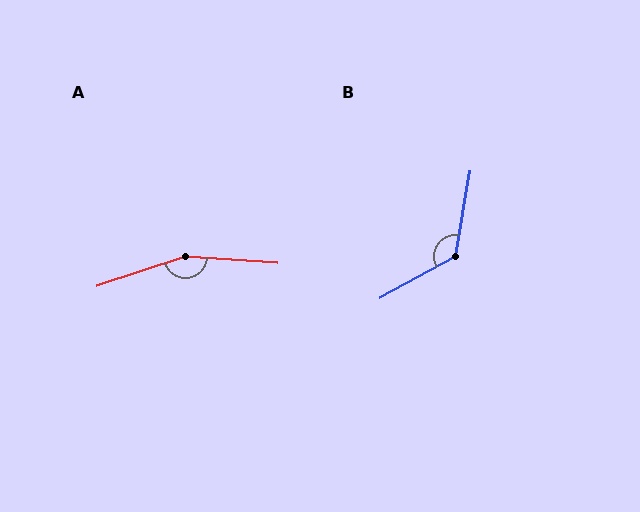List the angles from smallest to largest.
B (128°), A (158°).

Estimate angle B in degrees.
Approximately 128 degrees.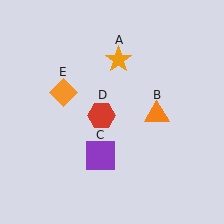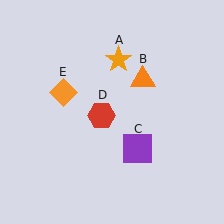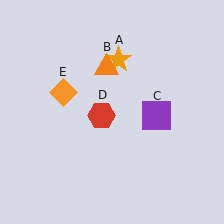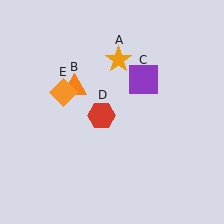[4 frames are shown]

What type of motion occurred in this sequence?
The orange triangle (object B), purple square (object C) rotated counterclockwise around the center of the scene.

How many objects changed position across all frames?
2 objects changed position: orange triangle (object B), purple square (object C).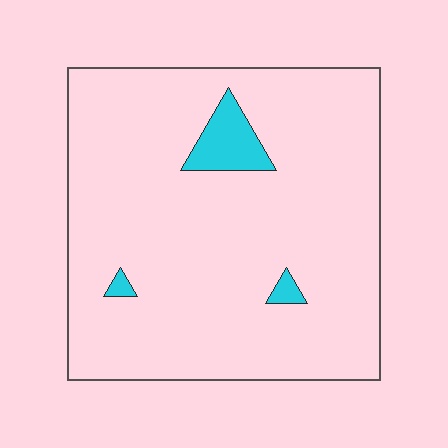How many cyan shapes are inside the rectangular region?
3.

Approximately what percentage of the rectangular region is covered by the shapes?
Approximately 5%.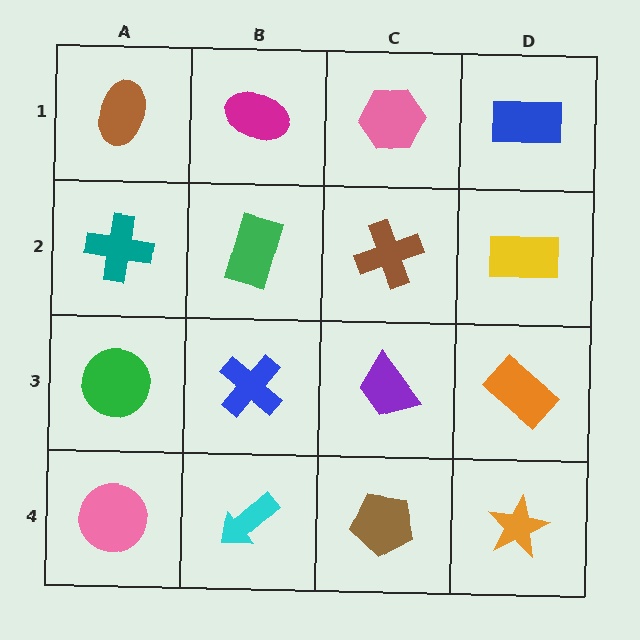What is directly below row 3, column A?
A pink circle.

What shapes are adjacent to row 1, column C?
A brown cross (row 2, column C), a magenta ellipse (row 1, column B), a blue rectangle (row 1, column D).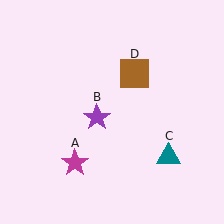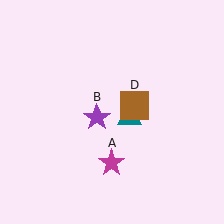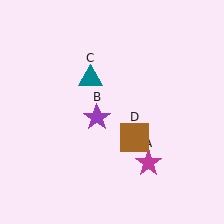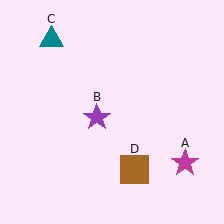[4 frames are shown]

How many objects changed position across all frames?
3 objects changed position: magenta star (object A), teal triangle (object C), brown square (object D).